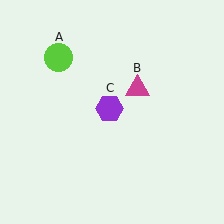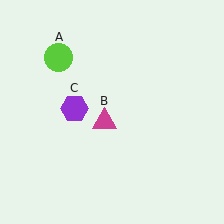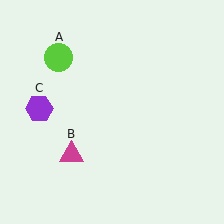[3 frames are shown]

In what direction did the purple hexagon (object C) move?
The purple hexagon (object C) moved left.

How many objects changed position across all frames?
2 objects changed position: magenta triangle (object B), purple hexagon (object C).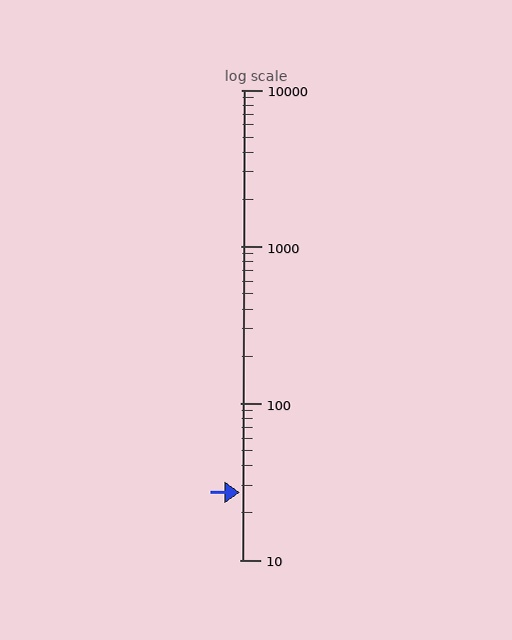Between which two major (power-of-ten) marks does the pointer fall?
The pointer is between 10 and 100.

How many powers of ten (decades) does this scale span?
The scale spans 3 decades, from 10 to 10000.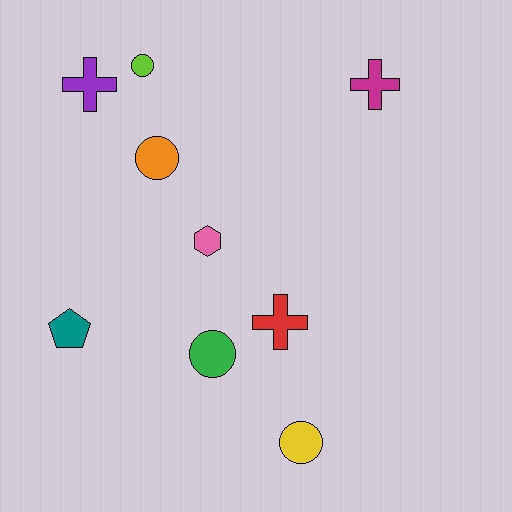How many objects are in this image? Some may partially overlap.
There are 9 objects.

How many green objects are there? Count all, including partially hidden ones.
There is 1 green object.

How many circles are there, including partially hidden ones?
There are 4 circles.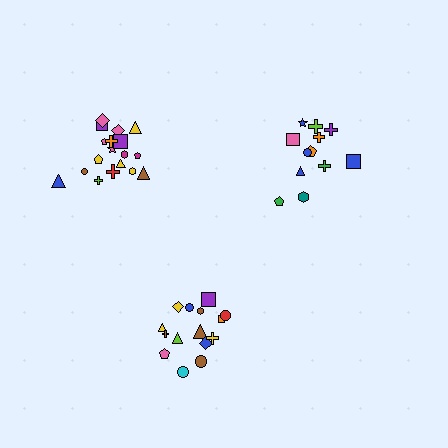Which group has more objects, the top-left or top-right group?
The top-left group.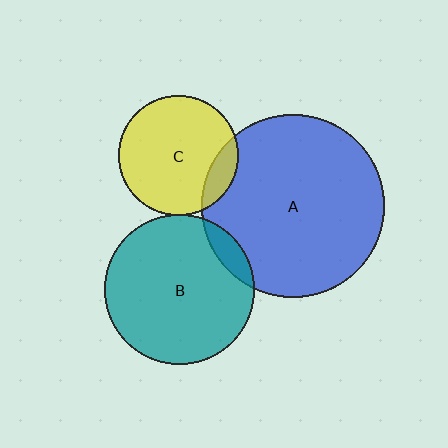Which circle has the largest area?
Circle A (blue).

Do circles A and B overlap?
Yes.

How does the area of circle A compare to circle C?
Approximately 2.3 times.